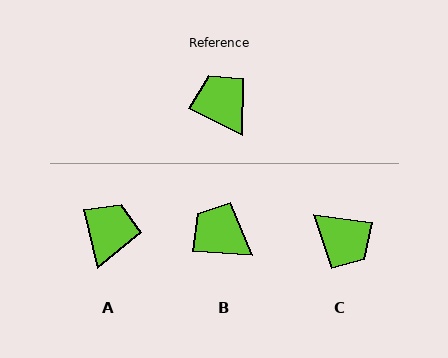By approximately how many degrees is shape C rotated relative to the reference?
Approximately 160 degrees clockwise.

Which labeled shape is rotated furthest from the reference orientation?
C, about 160 degrees away.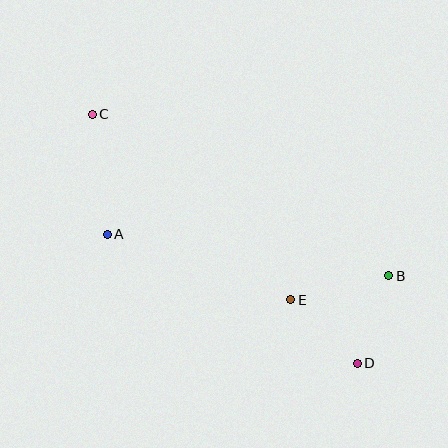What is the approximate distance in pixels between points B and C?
The distance between B and C is approximately 337 pixels.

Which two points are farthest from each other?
Points C and D are farthest from each other.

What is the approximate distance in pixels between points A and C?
The distance between A and C is approximately 121 pixels.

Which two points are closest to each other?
Points D and E are closest to each other.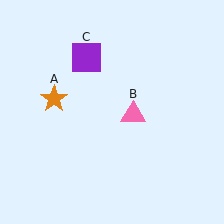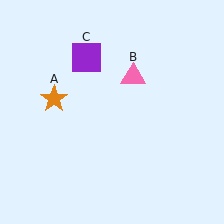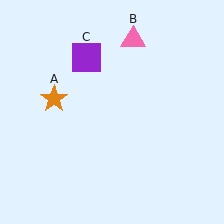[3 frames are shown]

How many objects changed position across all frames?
1 object changed position: pink triangle (object B).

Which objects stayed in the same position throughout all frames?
Orange star (object A) and purple square (object C) remained stationary.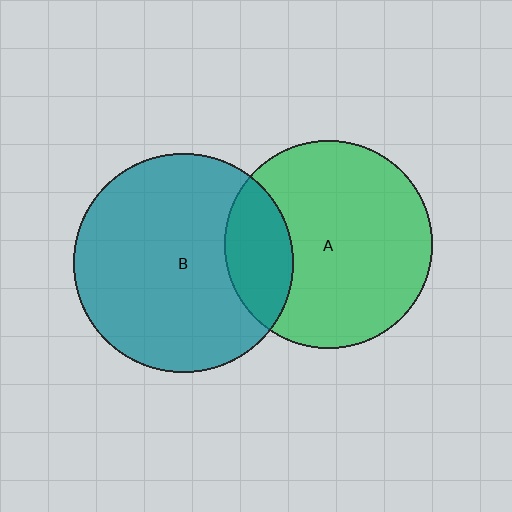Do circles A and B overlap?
Yes.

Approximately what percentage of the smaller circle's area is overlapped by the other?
Approximately 20%.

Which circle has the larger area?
Circle B (teal).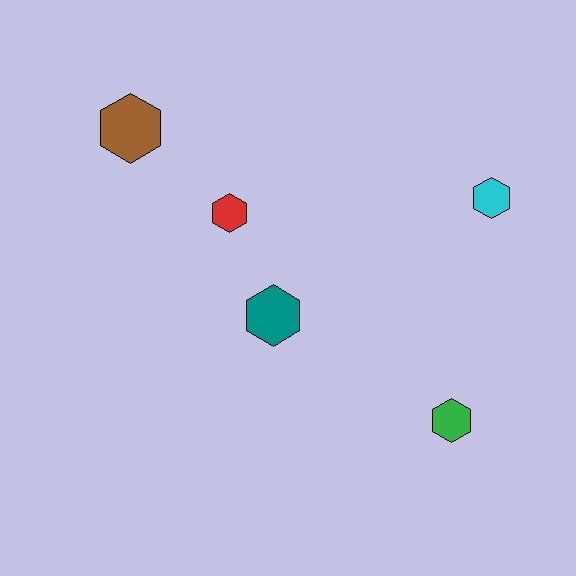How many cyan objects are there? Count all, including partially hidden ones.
There is 1 cyan object.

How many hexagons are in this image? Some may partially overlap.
There are 5 hexagons.